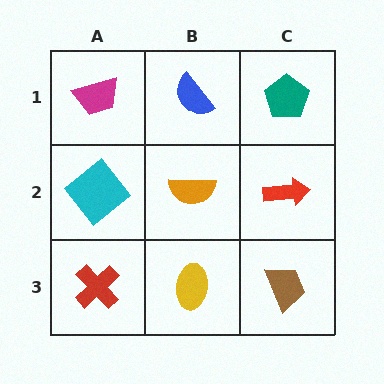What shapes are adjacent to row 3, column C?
A red arrow (row 2, column C), a yellow ellipse (row 3, column B).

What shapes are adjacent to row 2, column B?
A blue semicircle (row 1, column B), a yellow ellipse (row 3, column B), a cyan diamond (row 2, column A), a red arrow (row 2, column C).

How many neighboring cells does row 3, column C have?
2.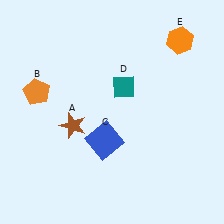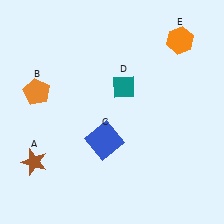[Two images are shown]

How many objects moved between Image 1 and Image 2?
1 object moved between the two images.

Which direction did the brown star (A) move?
The brown star (A) moved left.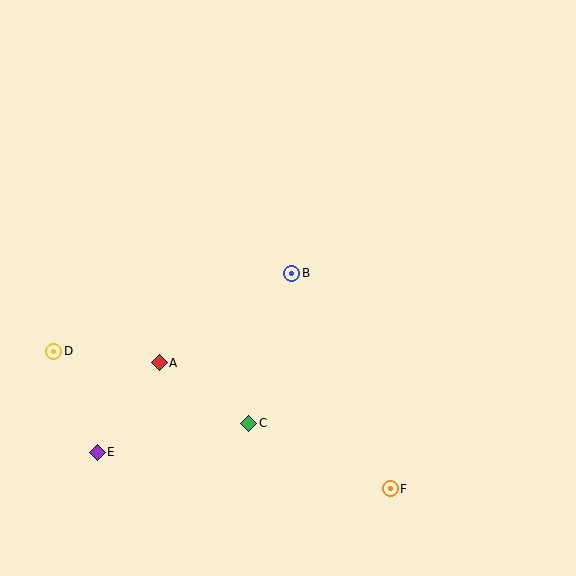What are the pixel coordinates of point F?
Point F is at (390, 489).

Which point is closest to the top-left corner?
Point D is closest to the top-left corner.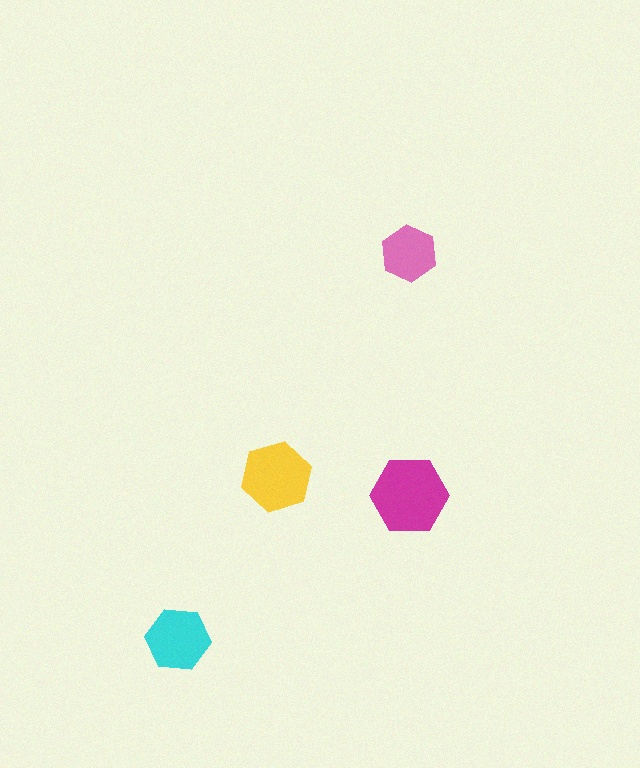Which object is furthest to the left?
The cyan hexagon is leftmost.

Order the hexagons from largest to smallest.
the magenta one, the yellow one, the cyan one, the pink one.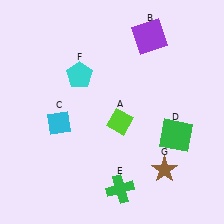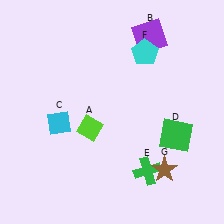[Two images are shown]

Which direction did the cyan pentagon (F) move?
The cyan pentagon (F) moved right.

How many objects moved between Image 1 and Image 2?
3 objects moved between the two images.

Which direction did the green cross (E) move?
The green cross (E) moved right.